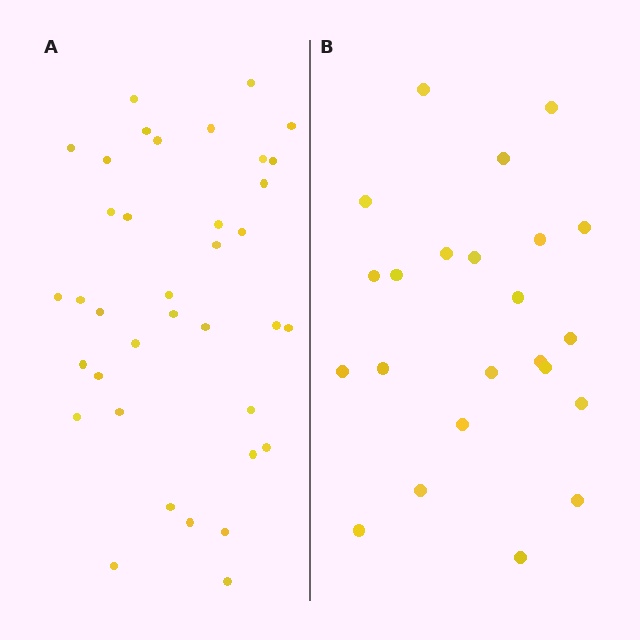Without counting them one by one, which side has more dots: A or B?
Region A (the left region) has more dots.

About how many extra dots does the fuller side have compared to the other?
Region A has approximately 15 more dots than region B.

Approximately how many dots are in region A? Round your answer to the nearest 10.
About 40 dots. (The exact count is 37, which rounds to 40.)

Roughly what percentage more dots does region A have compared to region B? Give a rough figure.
About 60% more.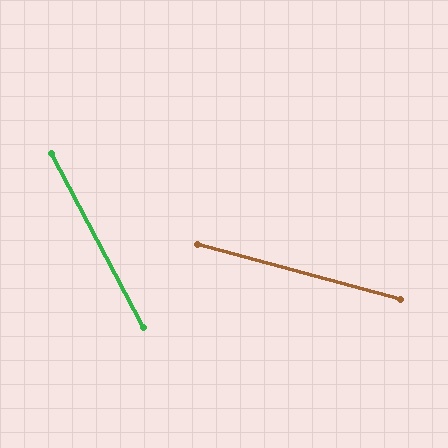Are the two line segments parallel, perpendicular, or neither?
Neither parallel nor perpendicular — they differ by about 47°.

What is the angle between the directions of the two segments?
Approximately 47 degrees.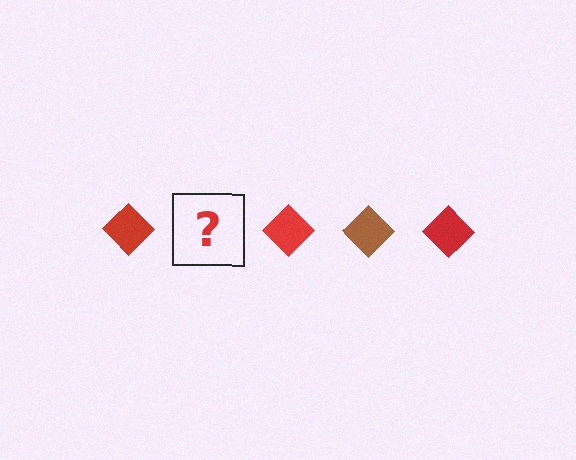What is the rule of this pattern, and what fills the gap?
The rule is that the pattern cycles through red, brown diamonds. The gap should be filled with a brown diamond.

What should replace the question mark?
The question mark should be replaced with a brown diamond.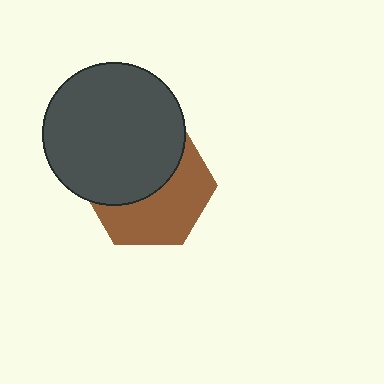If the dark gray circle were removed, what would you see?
You would see the complete brown hexagon.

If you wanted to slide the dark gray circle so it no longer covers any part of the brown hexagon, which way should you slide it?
Slide it up — that is the most direct way to separate the two shapes.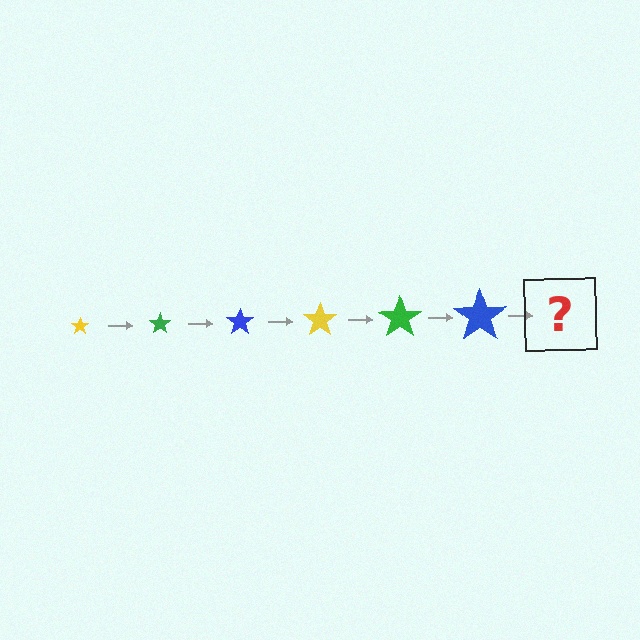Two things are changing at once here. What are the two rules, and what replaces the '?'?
The two rules are that the star grows larger each step and the color cycles through yellow, green, and blue. The '?' should be a yellow star, larger than the previous one.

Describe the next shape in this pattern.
It should be a yellow star, larger than the previous one.